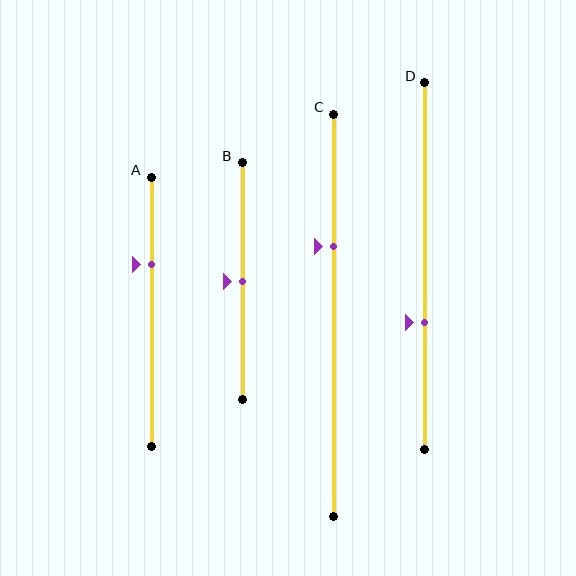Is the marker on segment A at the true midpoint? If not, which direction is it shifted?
No, the marker on segment A is shifted upward by about 18% of the segment length.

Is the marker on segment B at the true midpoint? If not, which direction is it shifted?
Yes, the marker on segment B is at the true midpoint.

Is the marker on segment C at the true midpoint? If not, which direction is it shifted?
No, the marker on segment C is shifted upward by about 17% of the segment length.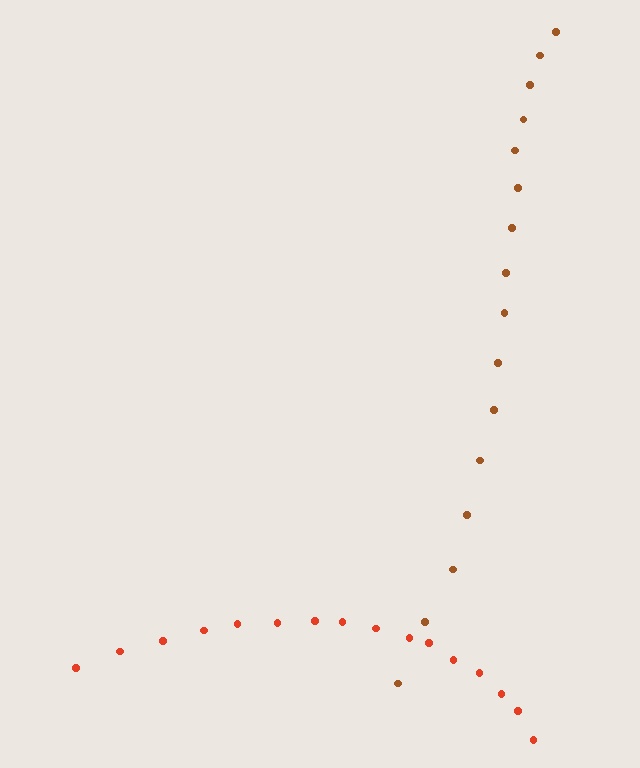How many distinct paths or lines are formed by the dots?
There are 2 distinct paths.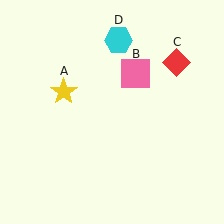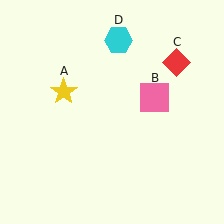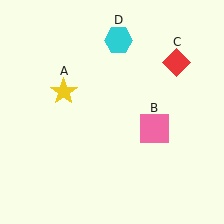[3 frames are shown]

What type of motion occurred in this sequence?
The pink square (object B) rotated clockwise around the center of the scene.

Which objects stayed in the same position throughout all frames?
Yellow star (object A) and red diamond (object C) and cyan hexagon (object D) remained stationary.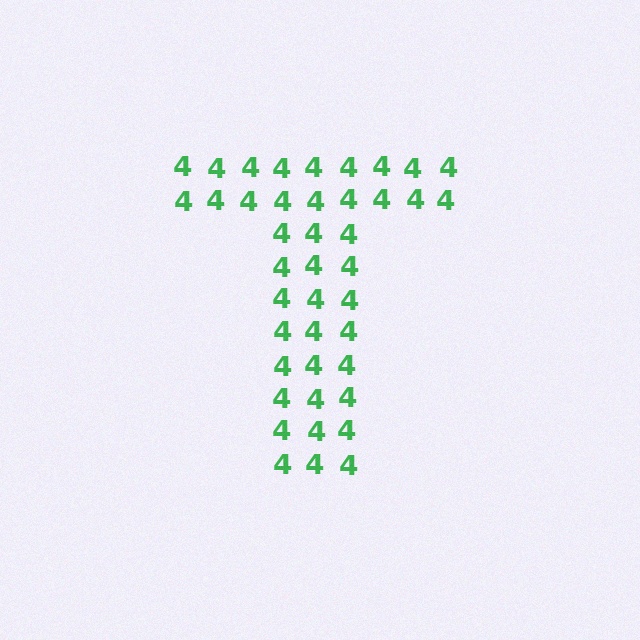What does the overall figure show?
The overall figure shows the letter T.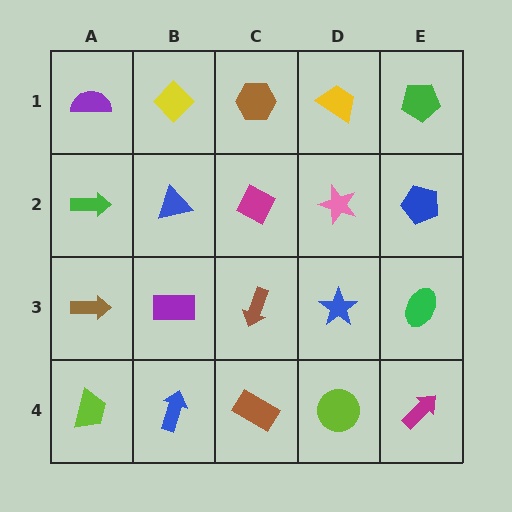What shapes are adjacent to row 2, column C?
A brown hexagon (row 1, column C), a brown arrow (row 3, column C), a blue triangle (row 2, column B), a pink star (row 2, column D).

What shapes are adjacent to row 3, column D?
A pink star (row 2, column D), a lime circle (row 4, column D), a brown arrow (row 3, column C), a green ellipse (row 3, column E).